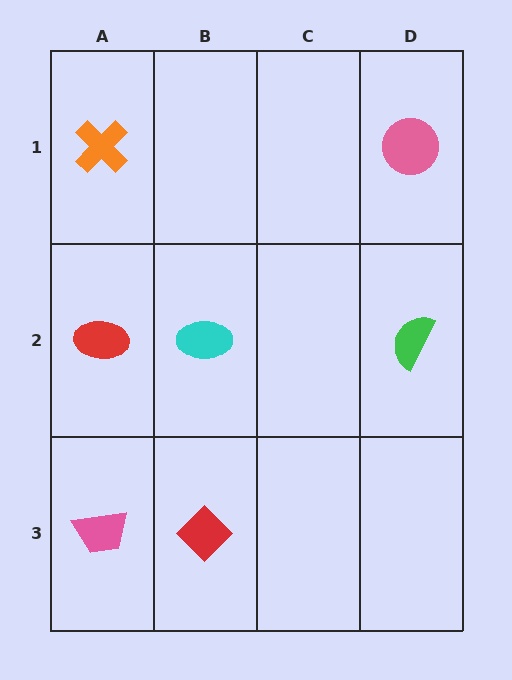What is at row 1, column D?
A pink circle.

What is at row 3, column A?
A pink trapezoid.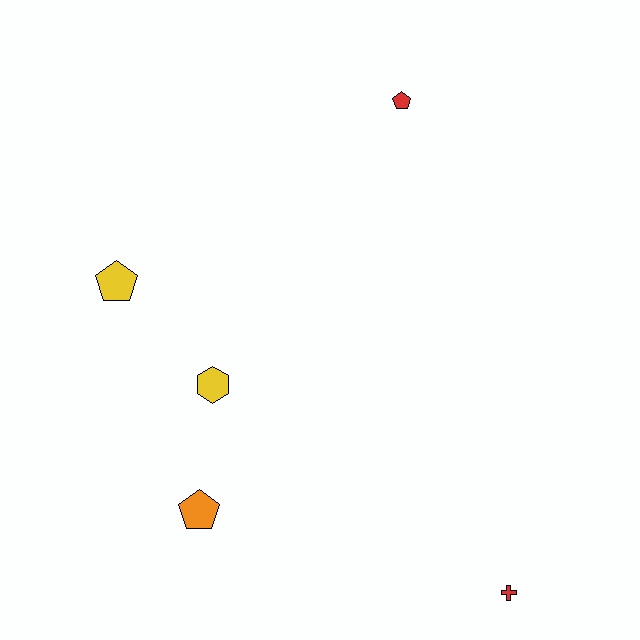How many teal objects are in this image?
There are no teal objects.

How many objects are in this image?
There are 5 objects.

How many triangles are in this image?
There are no triangles.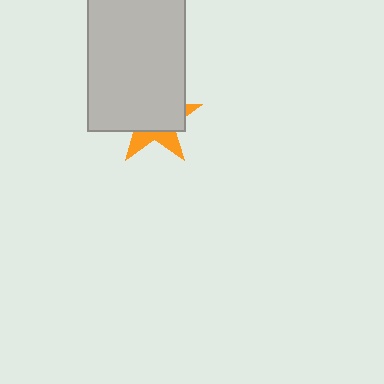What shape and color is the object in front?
The object in front is a light gray rectangle.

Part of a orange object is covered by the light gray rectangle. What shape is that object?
It is a star.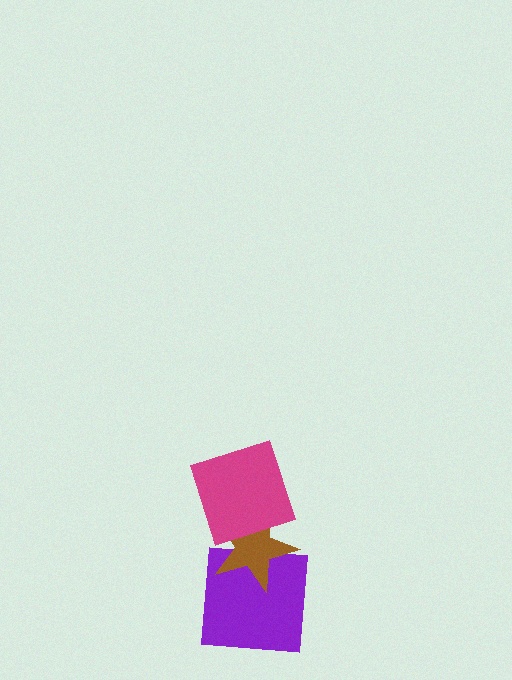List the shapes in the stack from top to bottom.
From top to bottom: the magenta square, the brown star, the purple square.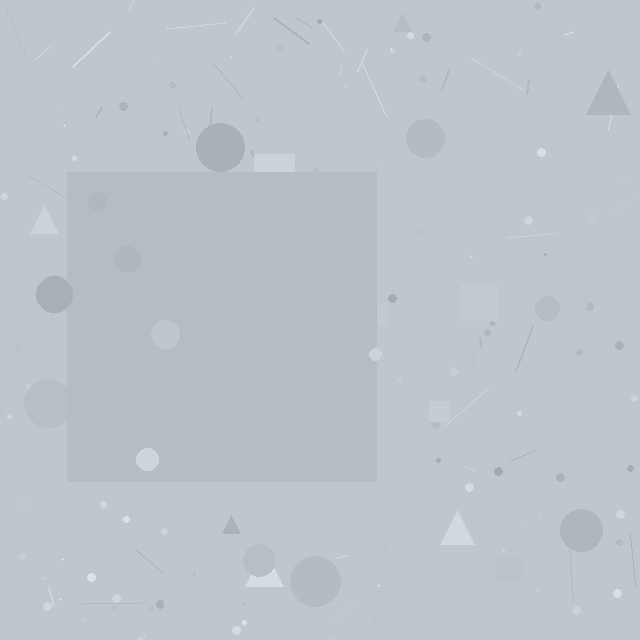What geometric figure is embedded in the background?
A square is embedded in the background.